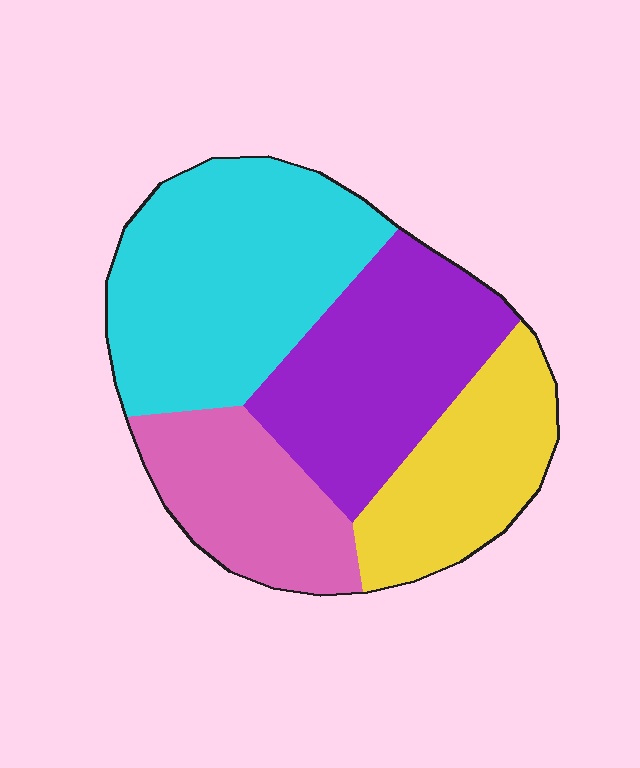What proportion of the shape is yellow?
Yellow covers around 20% of the shape.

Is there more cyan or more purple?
Cyan.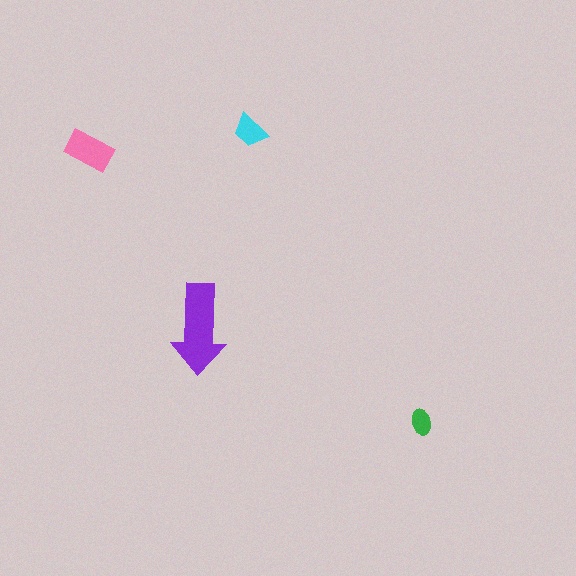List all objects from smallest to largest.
The green ellipse, the cyan trapezoid, the pink rectangle, the purple arrow.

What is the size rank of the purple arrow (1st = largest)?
1st.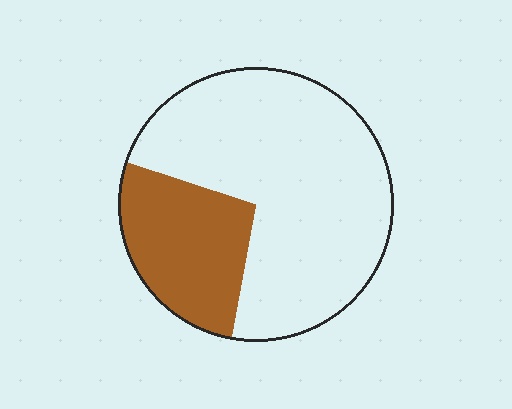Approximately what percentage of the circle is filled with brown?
Approximately 25%.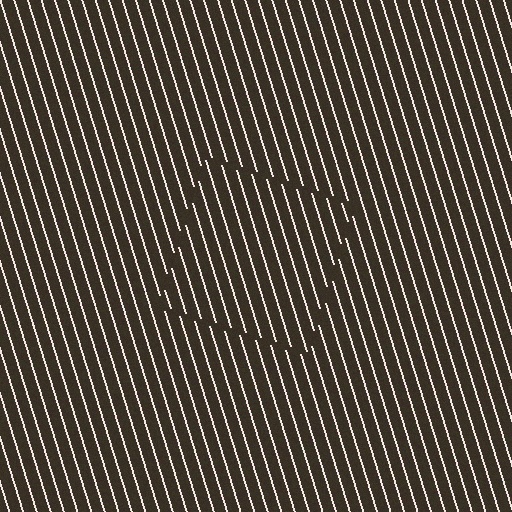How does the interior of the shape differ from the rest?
The interior of the shape contains the same grating, shifted by half a period — the contour is defined by the phase discontinuity where line-ends from the inner and outer gratings abut.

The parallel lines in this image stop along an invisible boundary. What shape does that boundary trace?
An illusory square. The interior of the shape contains the same grating, shifted by half a period — the contour is defined by the phase discontinuity where line-ends from the inner and outer gratings abut.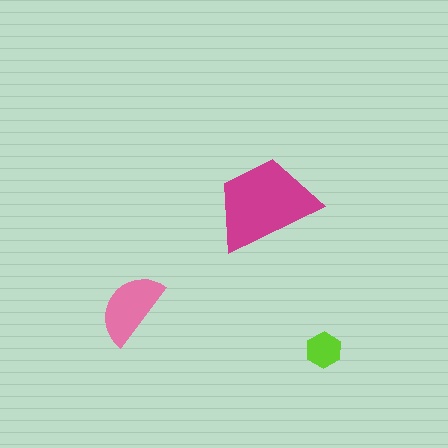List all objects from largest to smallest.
The magenta trapezoid, the pink semicircle, the lime hexagon.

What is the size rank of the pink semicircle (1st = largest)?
2nd.